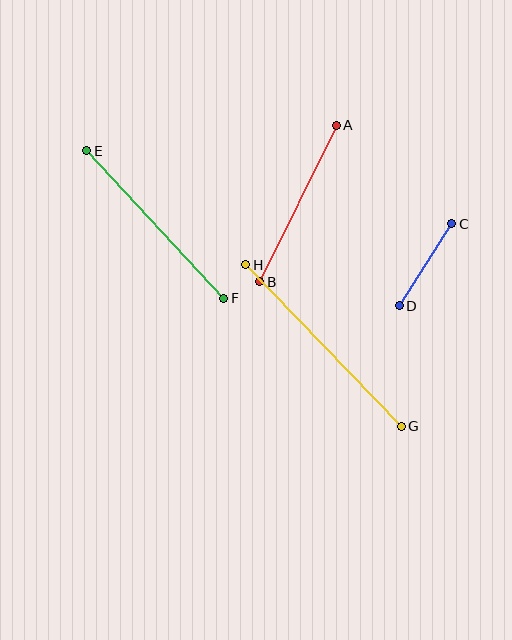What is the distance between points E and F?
The distance is approximately 202 pixels.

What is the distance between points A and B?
The distance is approximately 174 pixels.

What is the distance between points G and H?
The distance is approximately 224 pixels.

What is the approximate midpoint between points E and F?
The midpoint is at approximately (155, 224) pixels.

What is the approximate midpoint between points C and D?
The midpoint is at approximately (425, 265) pixels.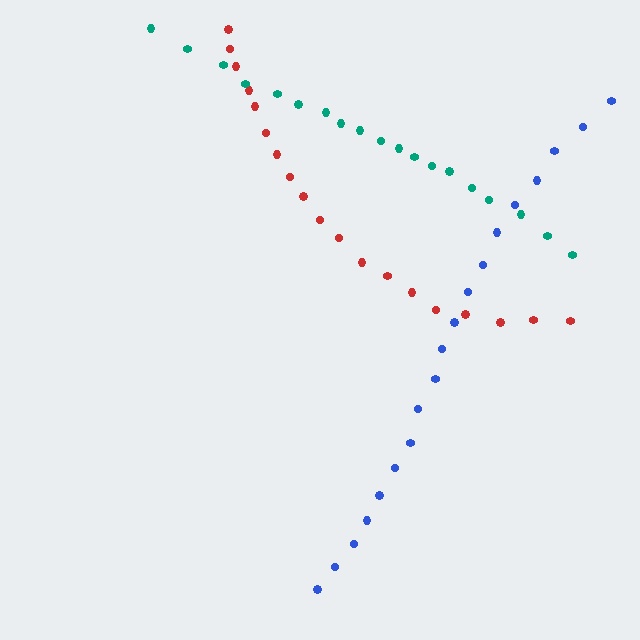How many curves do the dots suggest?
There are 3 distinct paths.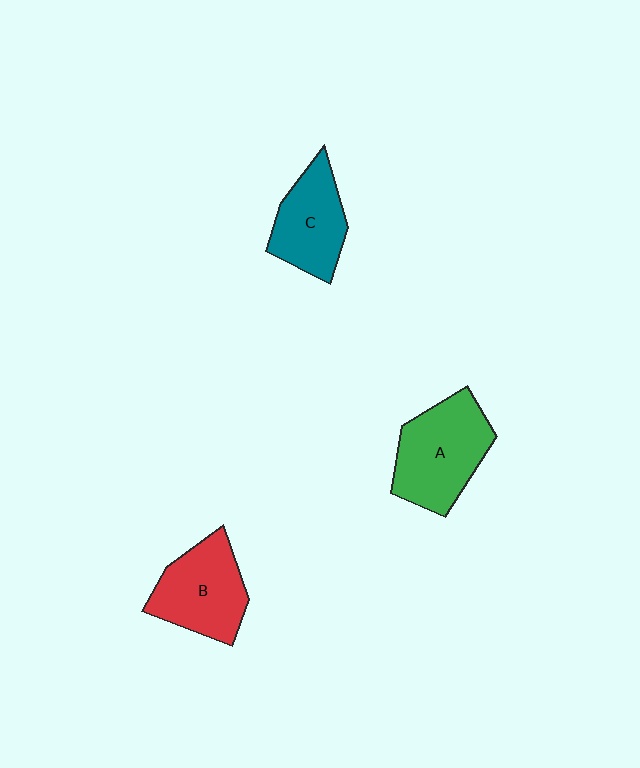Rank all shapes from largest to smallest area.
From largest to smallest: A (green), B (red), C (teal).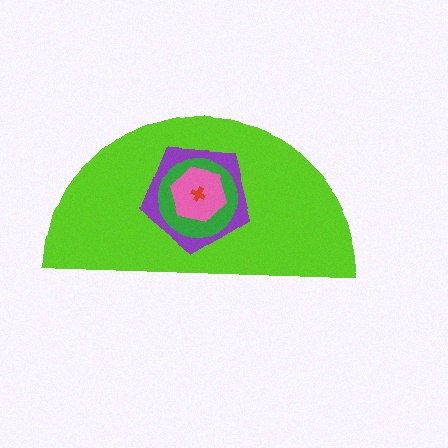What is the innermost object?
The red cross.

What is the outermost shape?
The lime semicircle.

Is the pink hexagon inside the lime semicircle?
Yes.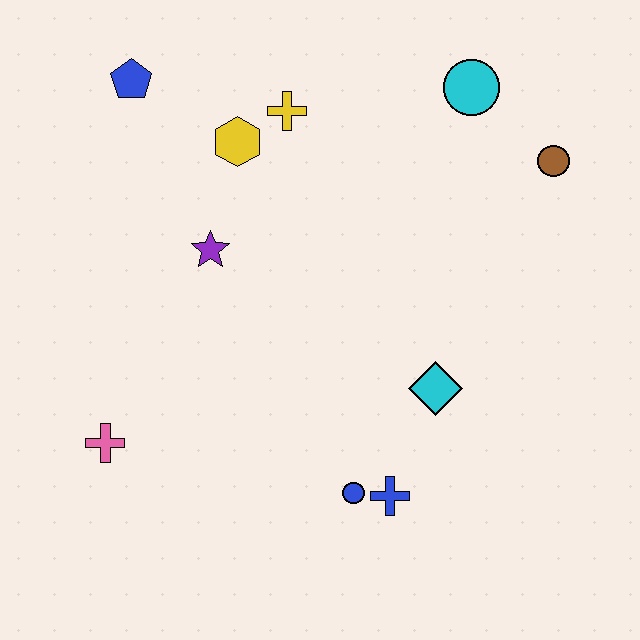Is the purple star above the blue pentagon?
No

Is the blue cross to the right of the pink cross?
Yes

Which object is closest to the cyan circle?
The brown circle is closest to the cyan circle.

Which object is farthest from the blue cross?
The blue pentagon is farthest from the blue cross.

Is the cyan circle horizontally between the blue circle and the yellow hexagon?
No